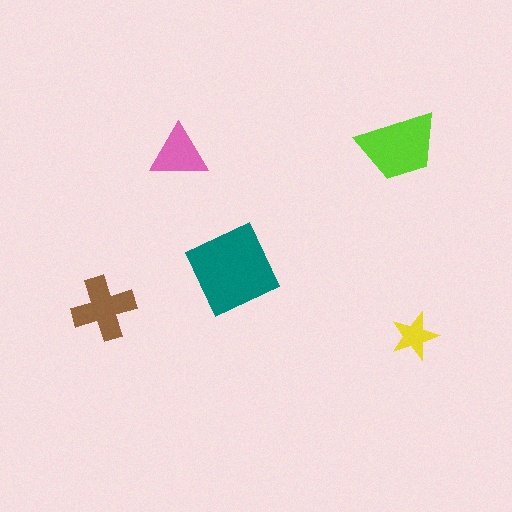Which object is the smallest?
The yellow star.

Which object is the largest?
The teal diamond.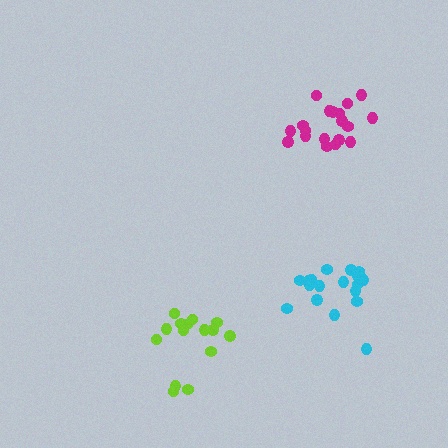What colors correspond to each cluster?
The clusters are colored: cyan, magenta, lime.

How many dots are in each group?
Group 1: 18 dots, Group 2: 19 dots, Group 3: 15 dots (52 total).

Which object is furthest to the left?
The lime cluster is leftmost.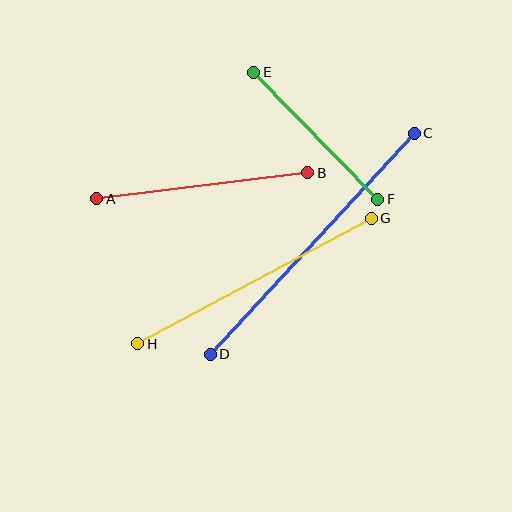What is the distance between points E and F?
The distance is approximately 177 pixels.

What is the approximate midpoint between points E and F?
The midpoint is at approximately (316, 136) pixels.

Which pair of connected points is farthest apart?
Points C and D are farthest apart.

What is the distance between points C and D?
The distance is approximately 301 pixels.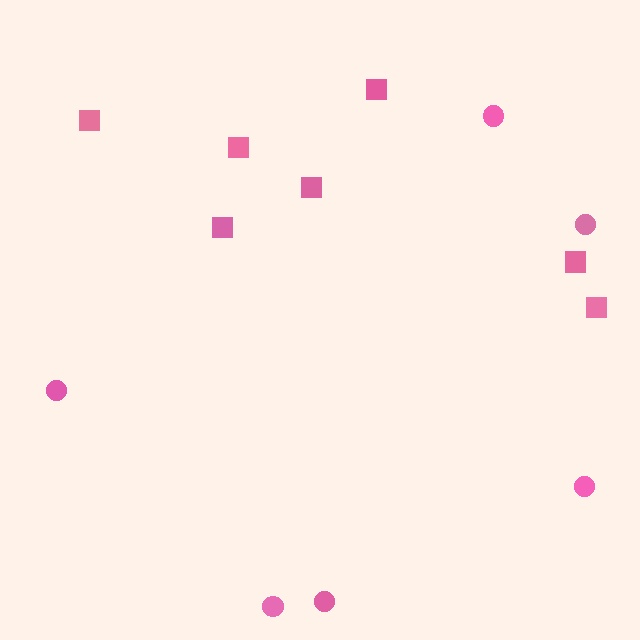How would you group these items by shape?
There are 2 groups: one group of circles (6) and one group of squares (7).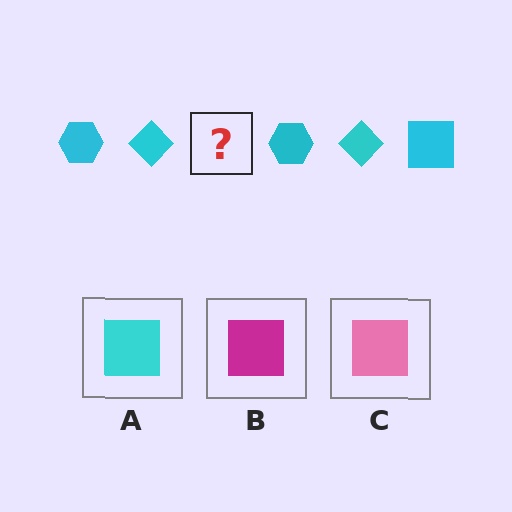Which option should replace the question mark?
Option A.